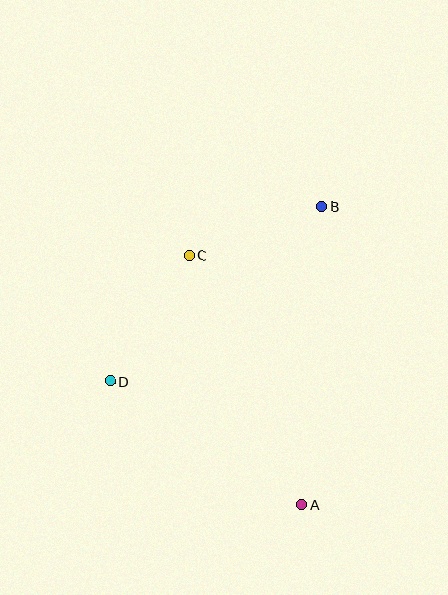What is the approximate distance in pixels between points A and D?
The distance between A and D is approximately 228 pixels.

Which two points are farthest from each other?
Points A and B are farthest from each other.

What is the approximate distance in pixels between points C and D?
The distance between C and D is approximately 148 pixels.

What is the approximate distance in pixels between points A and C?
The distance between A and C is approximately 274 pixels.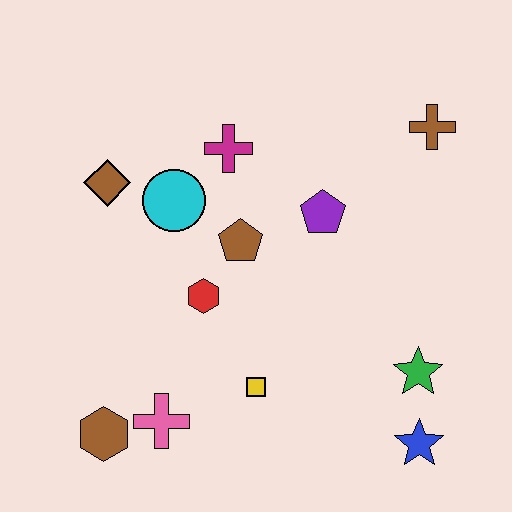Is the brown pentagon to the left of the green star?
Yes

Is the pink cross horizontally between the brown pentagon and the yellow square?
No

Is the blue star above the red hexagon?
No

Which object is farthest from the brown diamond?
The blue star is farthest from the brown diamond.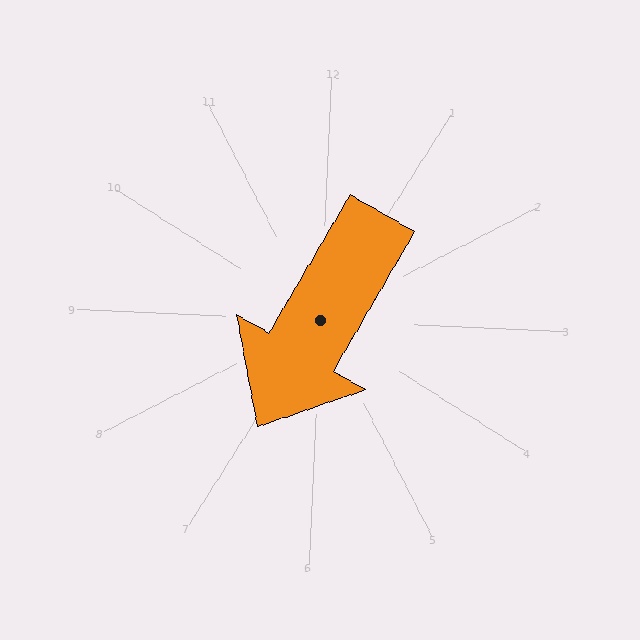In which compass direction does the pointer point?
Southwest.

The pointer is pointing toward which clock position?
Roughly 7 o'clock.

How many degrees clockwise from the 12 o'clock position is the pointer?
Approximately 208 degrees.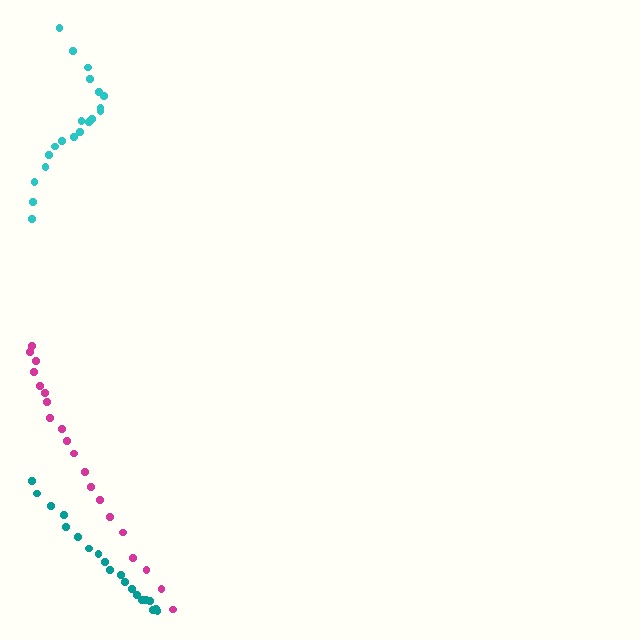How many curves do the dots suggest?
There are 3 distinct paths.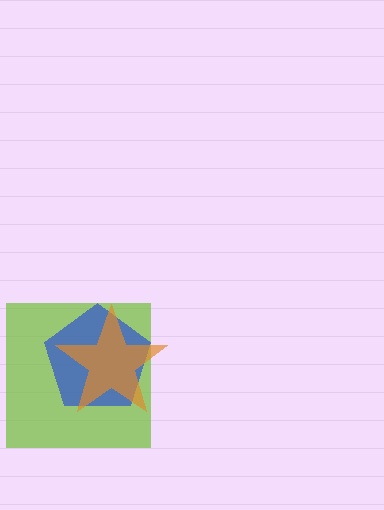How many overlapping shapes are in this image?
There are 3 overlapping shapes in the image.